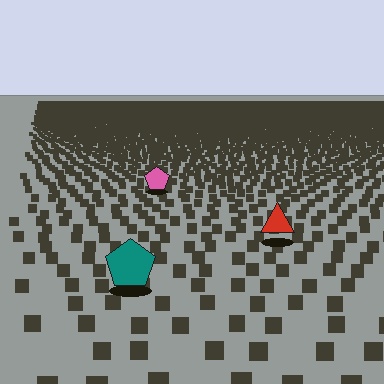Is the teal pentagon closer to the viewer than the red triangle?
Yes. The teal pentagon is closer — you can tell from the texture gradient: the ground texture is coarser near it.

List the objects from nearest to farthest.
From nearest to farthest: the teal pentagon, the red triangle, the pink pentagon.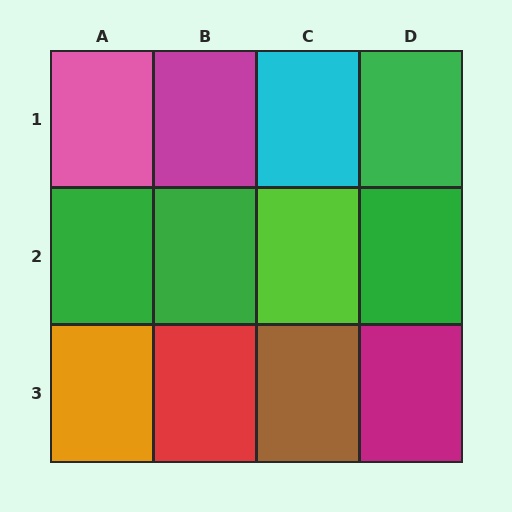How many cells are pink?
1 cell is pink.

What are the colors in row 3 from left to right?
Orange, red, brown, magenta.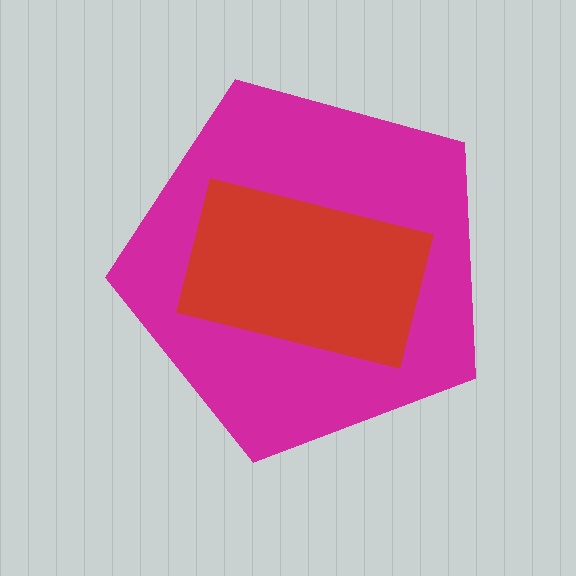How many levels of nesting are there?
2.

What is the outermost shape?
The magenta pentagon.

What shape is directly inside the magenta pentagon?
The red rectangle.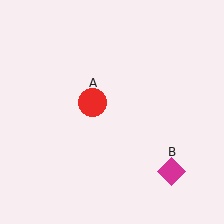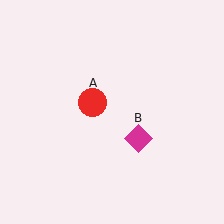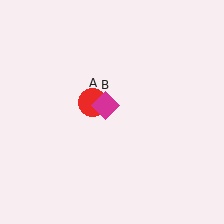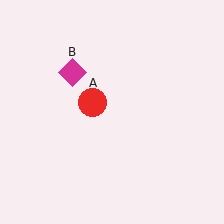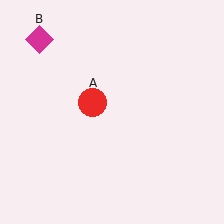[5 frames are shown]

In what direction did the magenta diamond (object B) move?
The magenta diamond (object B) moved up and to the left.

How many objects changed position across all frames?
1 object changed position: magenta diamond (object B).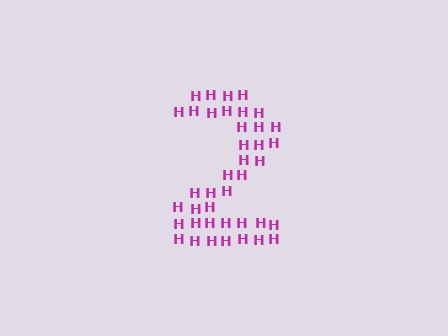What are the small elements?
The small elements are letter H's.